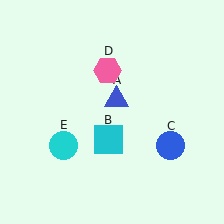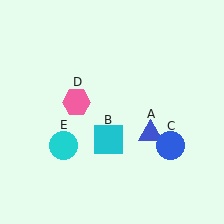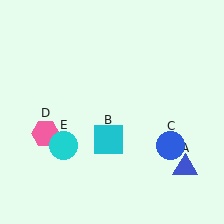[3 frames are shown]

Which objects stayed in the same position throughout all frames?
Cyan square (object B) and blue circle (object C) and cyan circle (object E) remained stationary.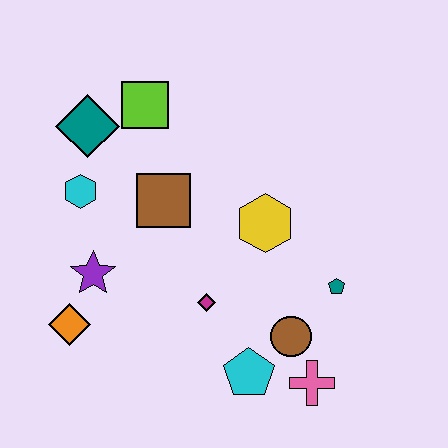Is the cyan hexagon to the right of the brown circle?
No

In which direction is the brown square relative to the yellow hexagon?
The brown square is to the left of the yellow hexagon.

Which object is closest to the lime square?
The teal diamond is closest to the lime square.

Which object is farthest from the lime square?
The pink cross is farthest from the lime square.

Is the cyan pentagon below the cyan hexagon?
Yes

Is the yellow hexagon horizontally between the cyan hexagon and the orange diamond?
No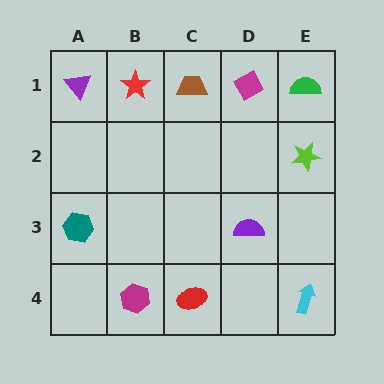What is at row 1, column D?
A magenta diamond.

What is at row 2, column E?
A lime star.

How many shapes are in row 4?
3 shapes.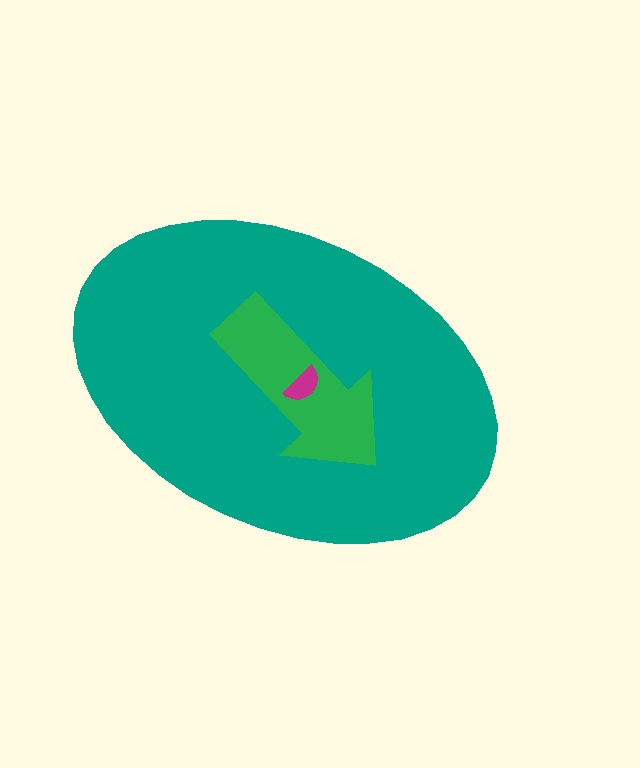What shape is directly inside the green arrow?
The magenta semicircle.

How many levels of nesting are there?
3.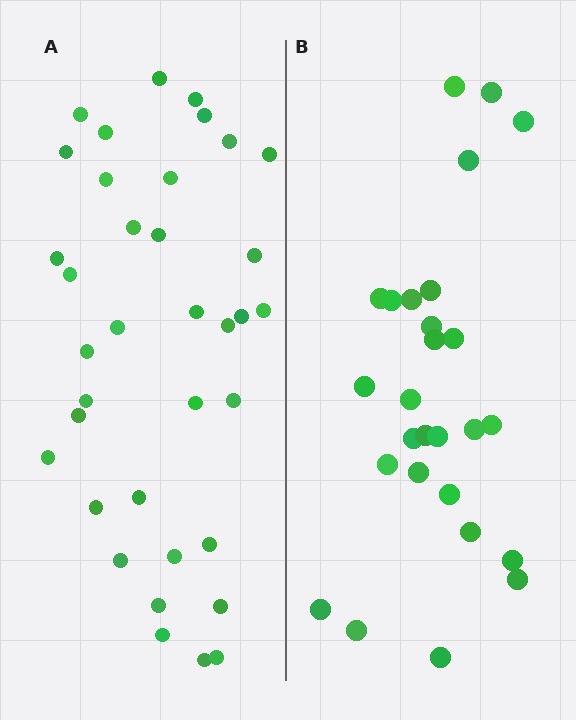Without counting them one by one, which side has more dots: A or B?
Region A (the left region) has more dots.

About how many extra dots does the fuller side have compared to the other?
Region A has roughly 8 or so more dots than region B.